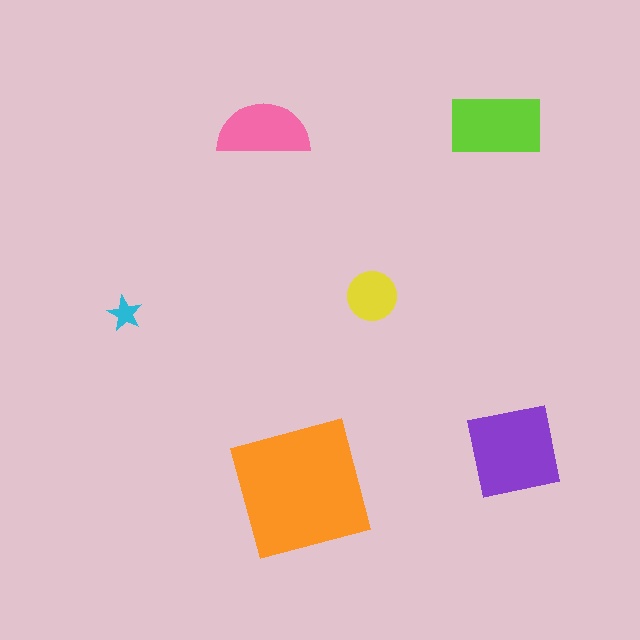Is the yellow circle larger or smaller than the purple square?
Smaller.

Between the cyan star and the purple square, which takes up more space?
The purple square.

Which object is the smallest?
The cyan star.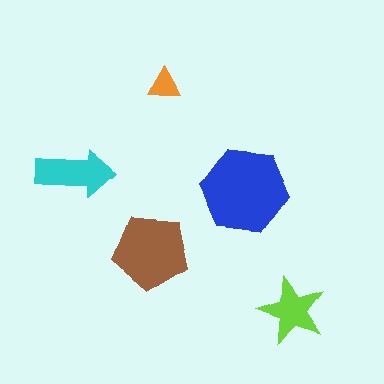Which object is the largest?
The blue hexagon.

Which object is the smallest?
The orange triangle.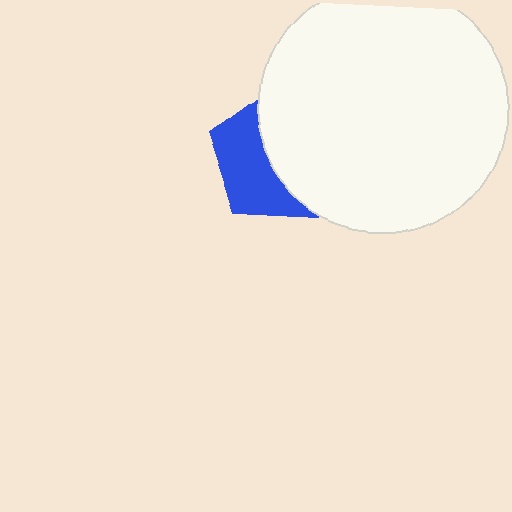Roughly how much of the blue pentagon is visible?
A small part of it is visible (roughly 45%).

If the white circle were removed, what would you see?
You would see the complete blue pentagon.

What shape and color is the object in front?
The object in front is a white circle.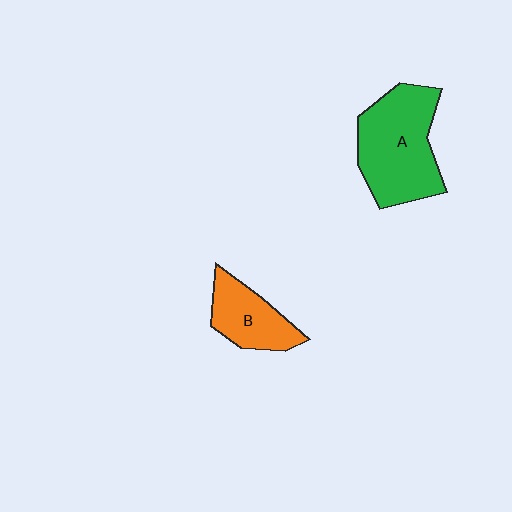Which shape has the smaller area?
Shape B (orange).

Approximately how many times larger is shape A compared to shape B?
Approximately 1.8 times.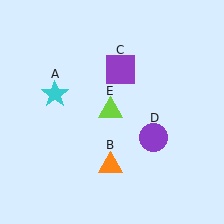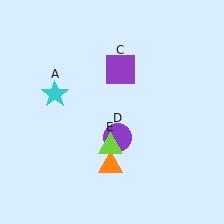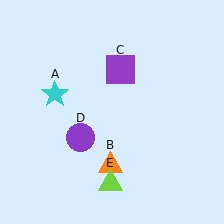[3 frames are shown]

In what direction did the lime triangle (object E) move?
The lime triangle (object E) moved down.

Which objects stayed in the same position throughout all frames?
Cyan star (object A) and orange triangle (object B) and purple square (object C) remained stationary.